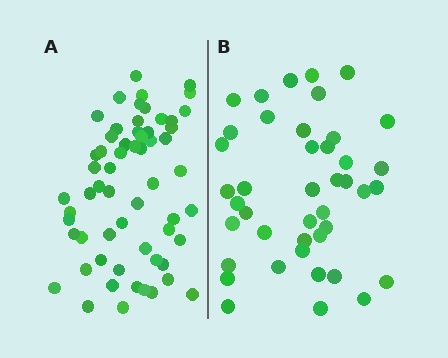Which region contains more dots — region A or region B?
Region A (the left region) has more dots.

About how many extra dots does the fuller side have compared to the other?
Region A has approximately 20 more dots than region B.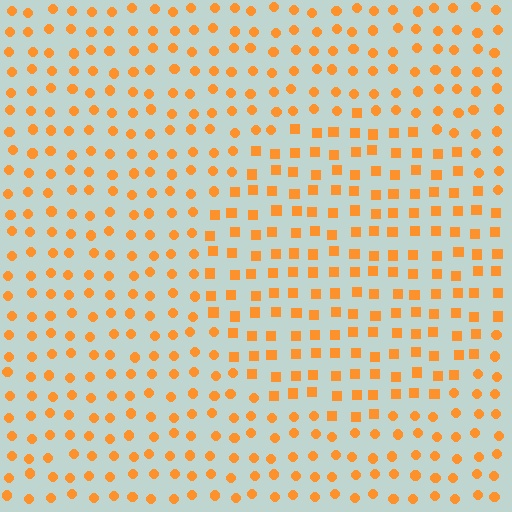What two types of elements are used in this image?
The image uses squares inside the circle region and circles outside it.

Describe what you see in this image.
The image is filled with small orange elements arranged in a uniform grid. A circle-shaped region contains squares, while the surrounding area contains circles. The boundary is defined purely by the change in element shape.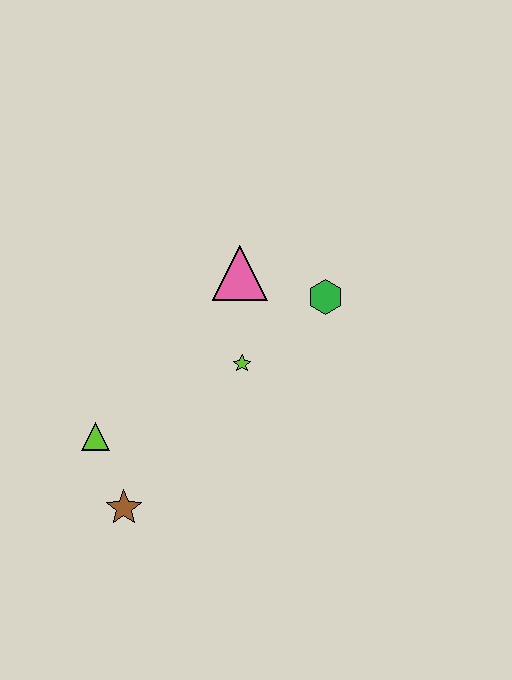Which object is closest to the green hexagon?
The pink triangle is closest to the green hexagon.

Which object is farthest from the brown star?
The green hexagon is farthest from the brown star.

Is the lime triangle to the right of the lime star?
No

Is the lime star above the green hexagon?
No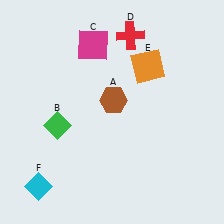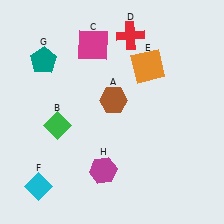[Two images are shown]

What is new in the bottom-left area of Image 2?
A magenta hexagon (H) was added in the bottom-left area of Image 2.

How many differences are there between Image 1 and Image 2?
There are 2 differences between the two images.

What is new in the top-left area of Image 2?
A teal pentagon (G) was added in the top-left area of Image 2.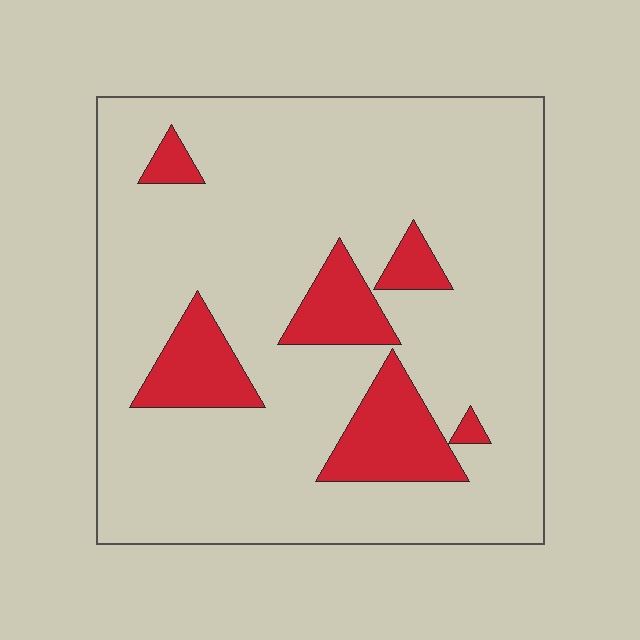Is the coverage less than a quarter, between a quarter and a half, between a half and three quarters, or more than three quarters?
Less than a quarter.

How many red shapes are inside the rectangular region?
6.